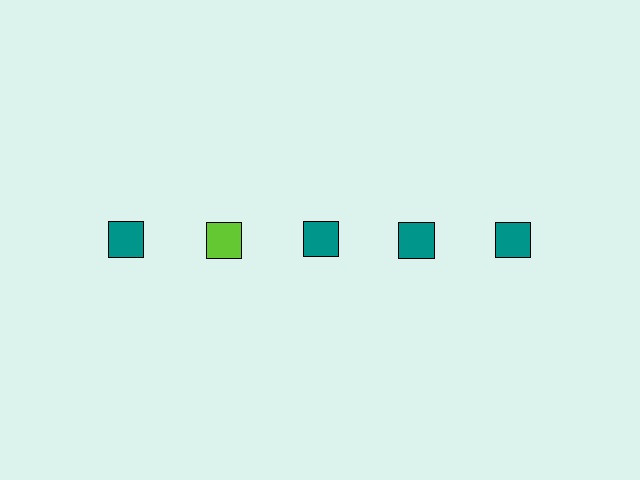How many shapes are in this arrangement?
There are 5 shapes arranged in a grid pattern.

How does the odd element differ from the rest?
It has a different color: lime instead of teal.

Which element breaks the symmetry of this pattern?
The lime square in the top row, second from left column breaks the symmetry. All other shapes are teal squares.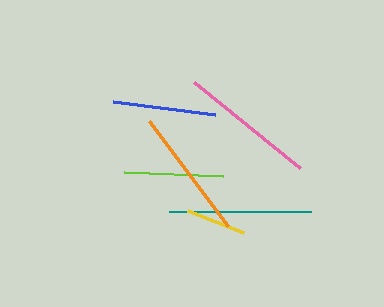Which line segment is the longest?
The teal line is the longest at approximately 142 pixels.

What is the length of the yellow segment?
The yellow segment is approximately 61 pixels long.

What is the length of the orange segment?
The orange segment is approximately 131 pixels long.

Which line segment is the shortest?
The yellow line is the shortest at approximately 61 pixels.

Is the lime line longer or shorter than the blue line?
The blue line is longer than the lime line.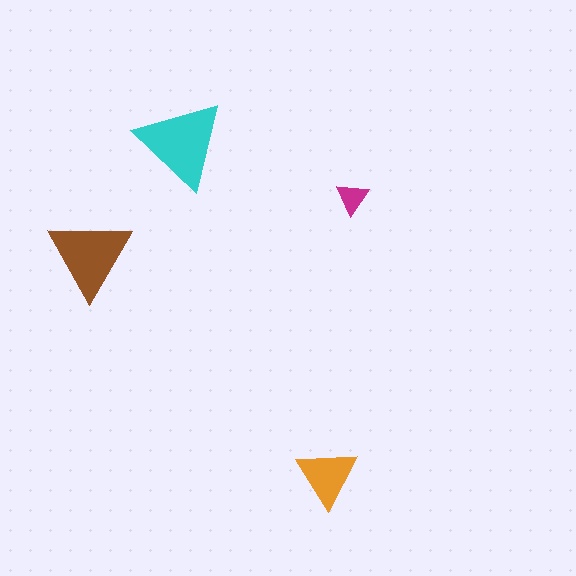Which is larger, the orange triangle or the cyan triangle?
The cyan one.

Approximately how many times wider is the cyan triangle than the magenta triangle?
About 2.5 times wider.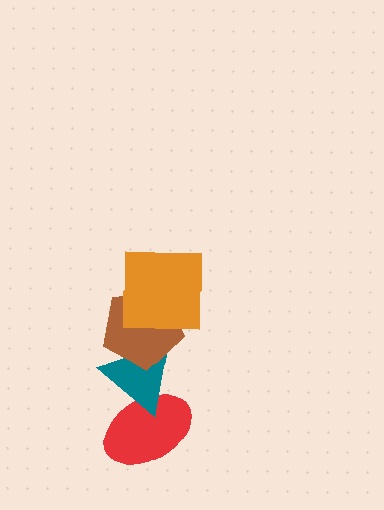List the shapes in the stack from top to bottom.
From top to bottom: the orange square, the brown pentagon, the teal triangle, the red ellipse.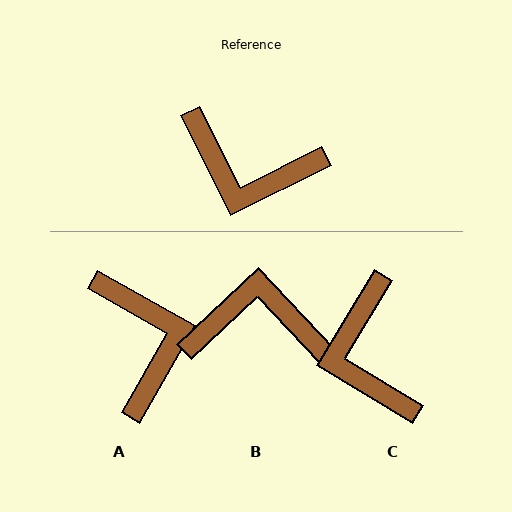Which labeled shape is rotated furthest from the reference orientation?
B, about 163 degrees away.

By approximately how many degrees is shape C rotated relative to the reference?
Approximately 58 degrees clockwise.